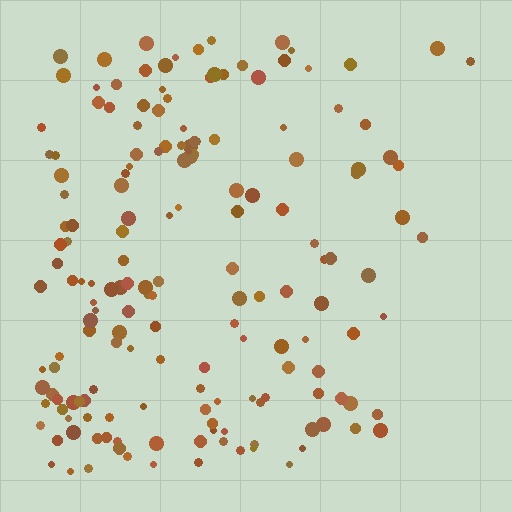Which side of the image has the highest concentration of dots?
The left.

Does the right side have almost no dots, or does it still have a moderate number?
Still a moderate number, just noticeably fewer than the left.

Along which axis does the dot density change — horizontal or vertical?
Horizontal.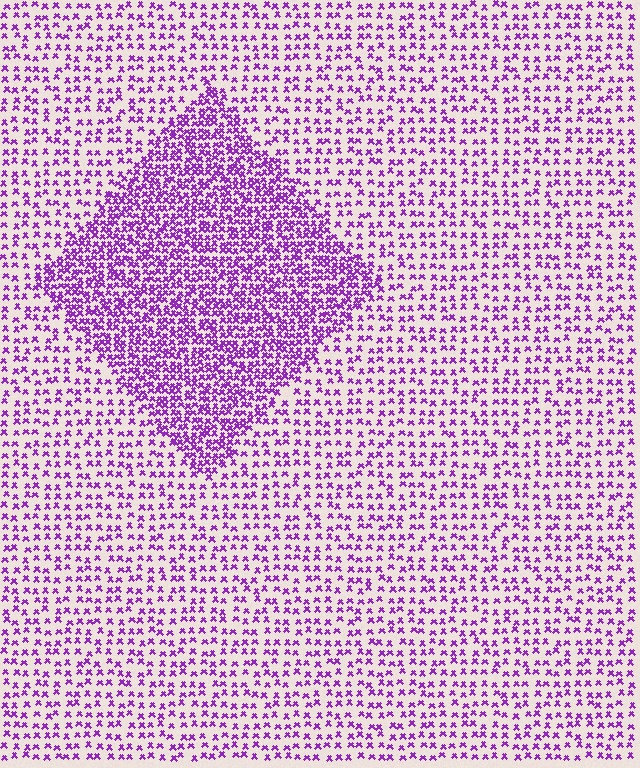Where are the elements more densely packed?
The elements are more densely packed inside the diamond boundary.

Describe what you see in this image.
The image contains small purple elements arranged at two different densities. A diamond-shaped region is visible where the elements are more densely packed than the surrounding area.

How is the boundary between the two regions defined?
The boundary is defined by a change in element density (approximately 2.2x ratio). All elements are the same color, size, and shape.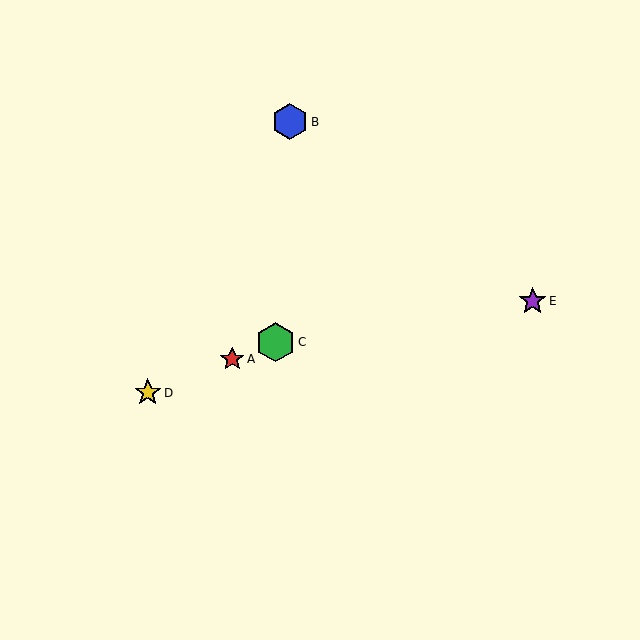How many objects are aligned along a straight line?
3 objects (A, C, D) are aligned along a straight line.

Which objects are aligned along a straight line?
Objects A, C, D are aligned along a straight line.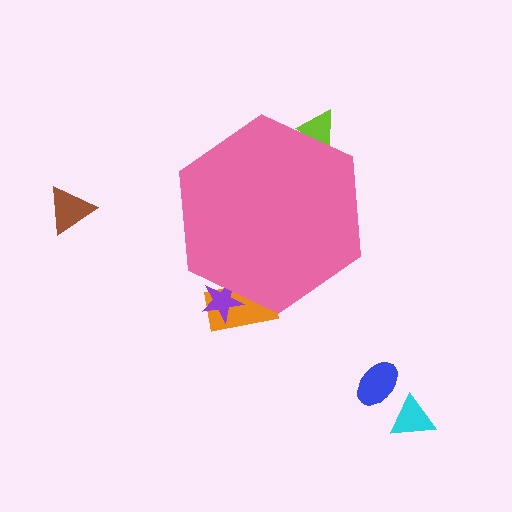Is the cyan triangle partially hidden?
No, the cyan triangle is fully visible.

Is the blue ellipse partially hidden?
No, the blue ellipse is fully visible.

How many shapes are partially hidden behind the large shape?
3 shapes are partially hidden.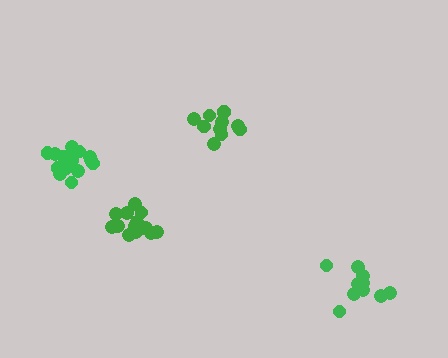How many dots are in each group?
Group 1: 11 dots, Group 2: 16 dots, Group 3: 11 dots, Group 4: 15 dots (53 total).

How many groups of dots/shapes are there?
There are 4 groups.